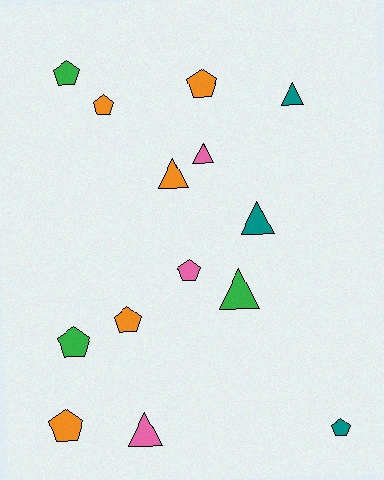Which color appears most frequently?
Orange, with 5 objects.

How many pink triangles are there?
There are 2 pink triangles.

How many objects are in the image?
There are 14 objects.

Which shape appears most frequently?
Pentagon, with 8 objects.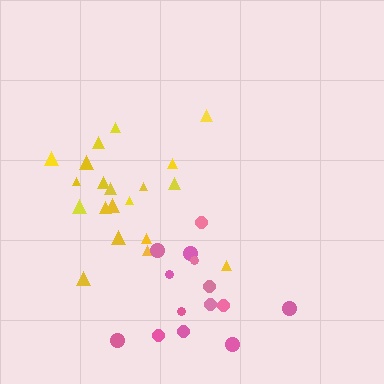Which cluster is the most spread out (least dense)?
Pink.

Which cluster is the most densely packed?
Yellow.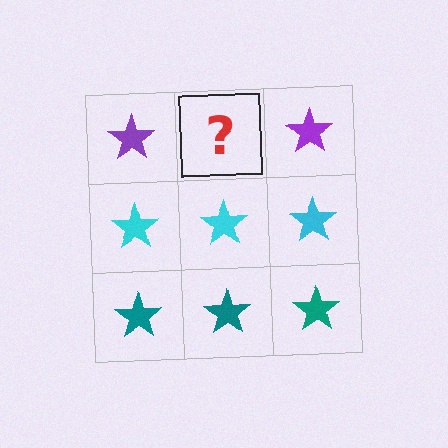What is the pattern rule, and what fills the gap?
The rule is that each row has a consistent color. The gap should be filled with a purple star.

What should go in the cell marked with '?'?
The missing cell should contain a purple star.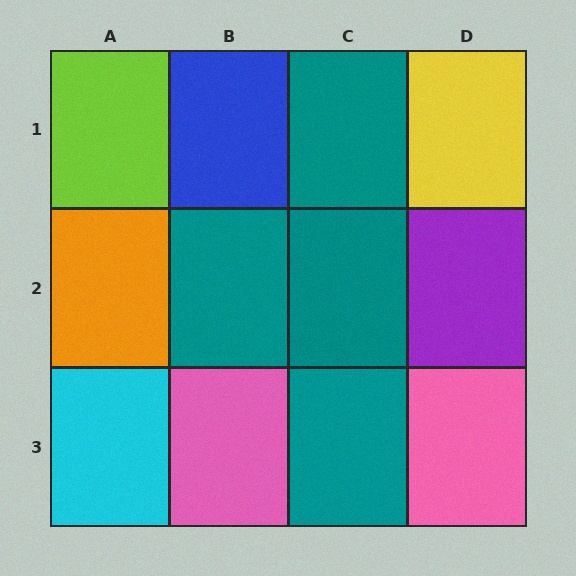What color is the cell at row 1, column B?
Blue.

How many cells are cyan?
1 cell is cyan.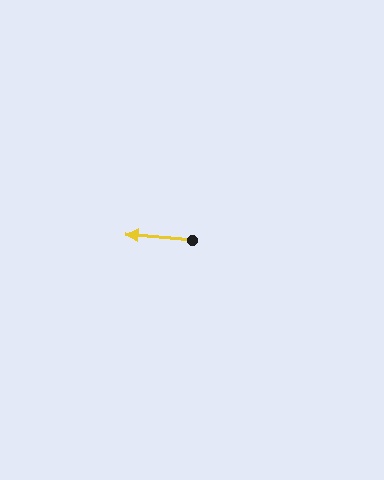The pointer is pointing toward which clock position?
Roughly 9 o'clock.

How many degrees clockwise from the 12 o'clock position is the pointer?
Approximately 275 degrees.